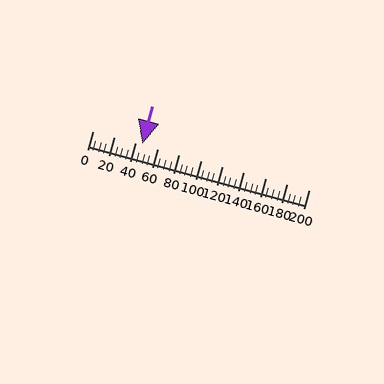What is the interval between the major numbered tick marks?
The major tick marks are spaced 20 units apart.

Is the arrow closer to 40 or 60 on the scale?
The arrow is closer to 40.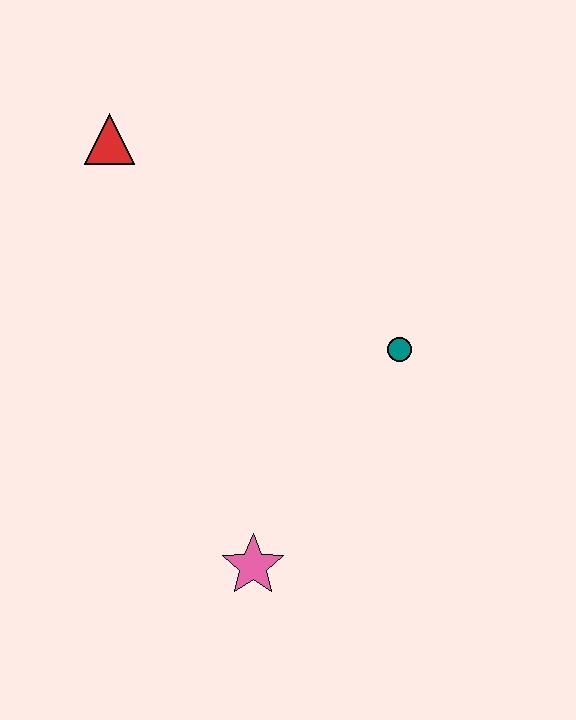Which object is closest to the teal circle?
The pink star is closest to the teal circle.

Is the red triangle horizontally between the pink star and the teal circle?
No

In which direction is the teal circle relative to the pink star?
The teal circle is above the pink star.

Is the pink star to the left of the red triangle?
No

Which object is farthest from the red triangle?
The pink star is farthest from the red triangle.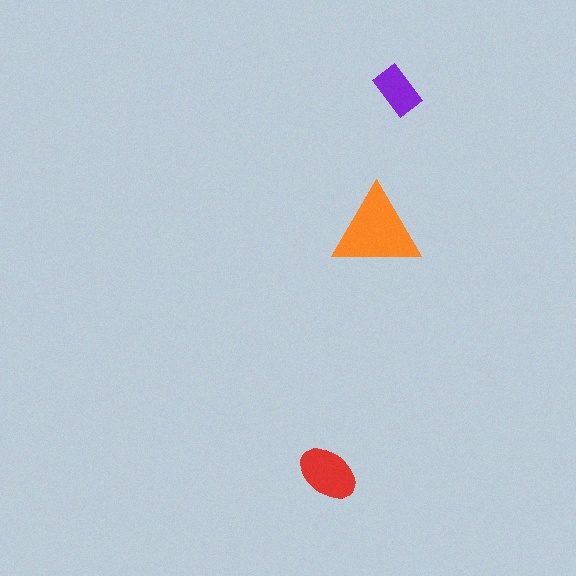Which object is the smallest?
The purple rectangle.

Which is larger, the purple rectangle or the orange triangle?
The orange triangle.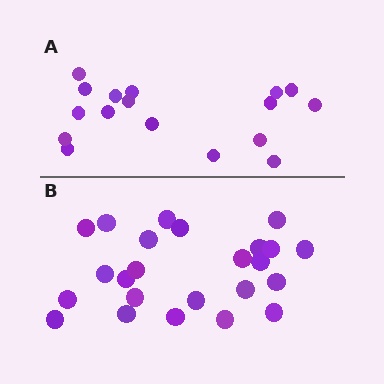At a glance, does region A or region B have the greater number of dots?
Region B (the bottom region) has more dots.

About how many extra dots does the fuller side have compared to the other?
Region B has roughly 8 or so more dots than region A.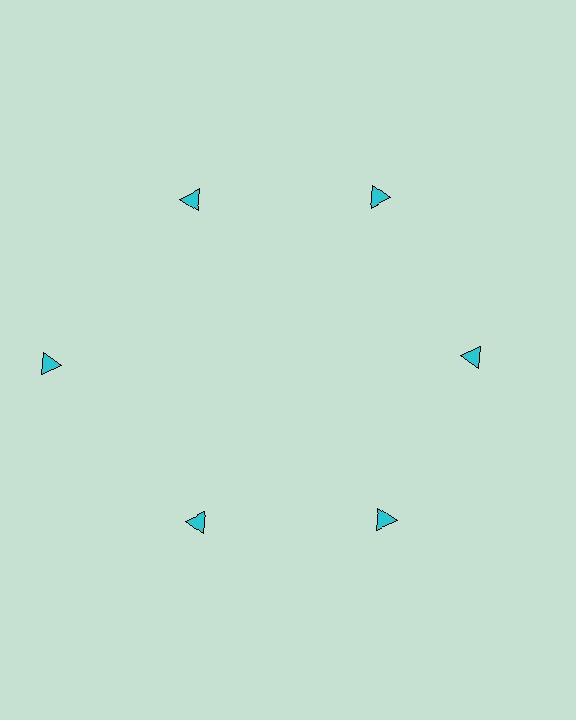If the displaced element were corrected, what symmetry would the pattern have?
It would have 6-fold rotational symmetry — the pattern would map onto itself every 60 degrees.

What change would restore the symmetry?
The symmetry would be restored by moving it inward, back onto the ring so that all 6 triangles sit at equal angles and equal distance from the center.